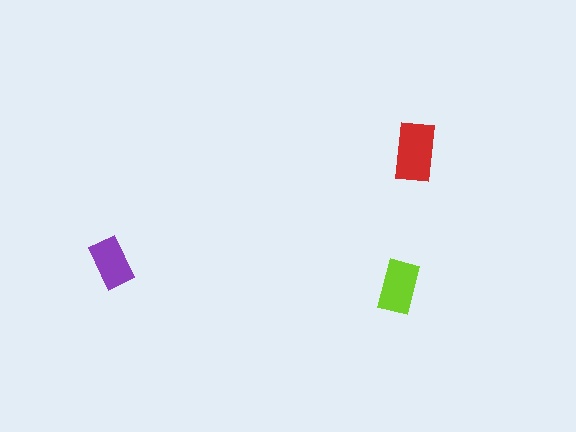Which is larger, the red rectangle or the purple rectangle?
The red one.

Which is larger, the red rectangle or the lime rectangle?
The red one.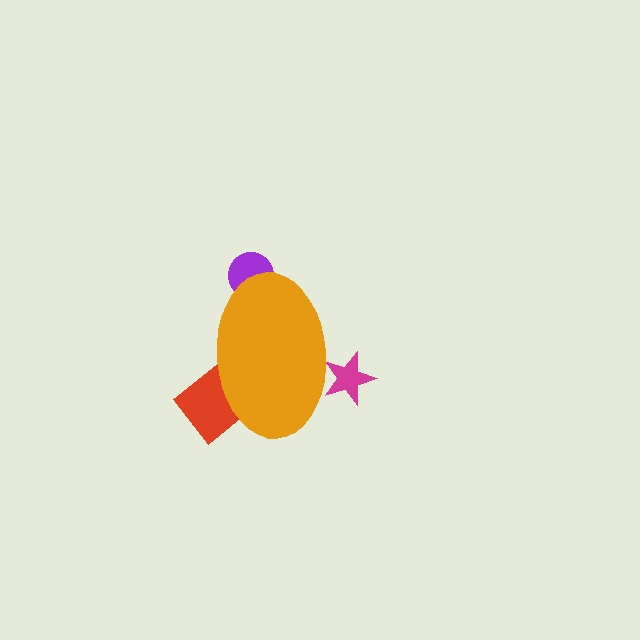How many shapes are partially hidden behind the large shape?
3 shapes are partially hidden.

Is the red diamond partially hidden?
Yes, the red diamond is partially hidden behind the orange ellipse.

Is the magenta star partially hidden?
Yes, the magenta star is partially hidden behind the orange ellipse.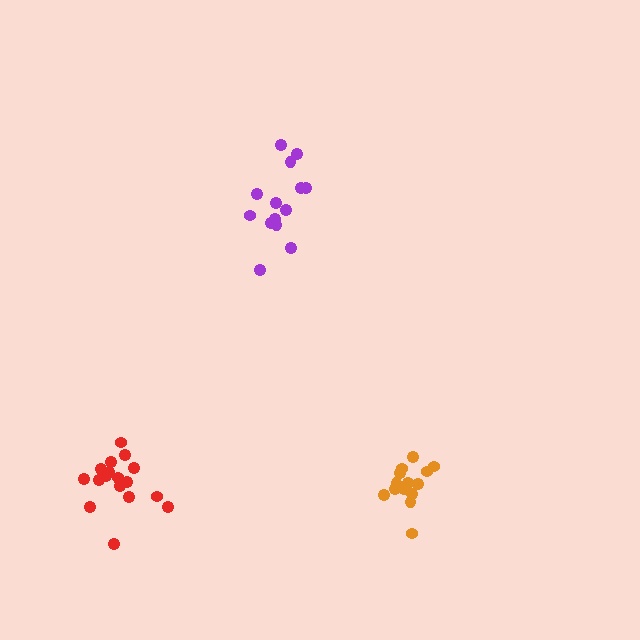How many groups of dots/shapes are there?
There are 3 groups.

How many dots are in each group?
Group 1: 18 dots, Group 2: 14 dots, Group 3: 14 dots (46 total).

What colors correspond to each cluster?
The clusters are colored: red, purple, orange.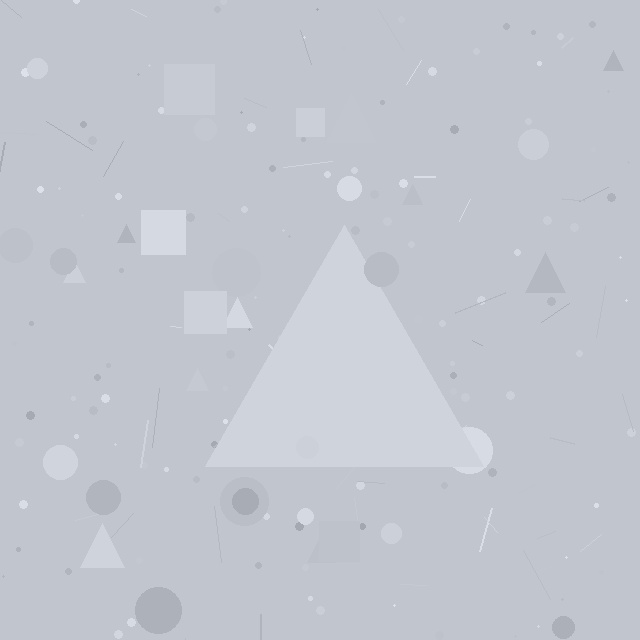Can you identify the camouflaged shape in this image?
The camouflaged shape is a triangle.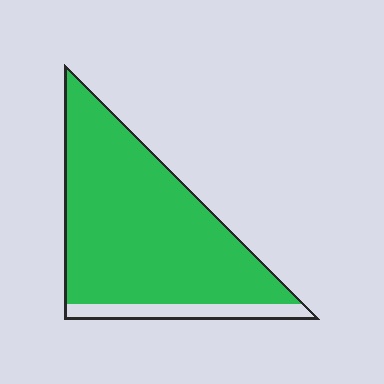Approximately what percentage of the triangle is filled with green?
Approximately 90%.